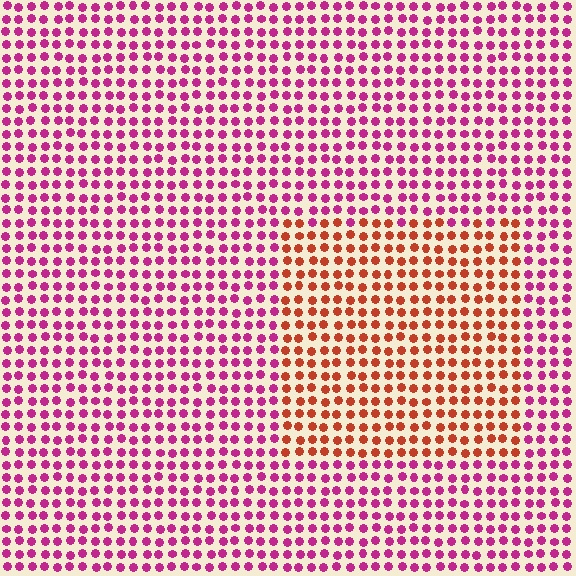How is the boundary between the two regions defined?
The boundary is defined purely by a slight shift in hue (about 50 degrees). Spacing, size, and orientation are identical on both sides.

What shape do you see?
I see a rectangle.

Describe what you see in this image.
The image is filled with small magenta elements in a uniform arrangement. A rectangle-shaped region is visible where the elements are tinted to a slightly different hue, forming a subtle color boundary.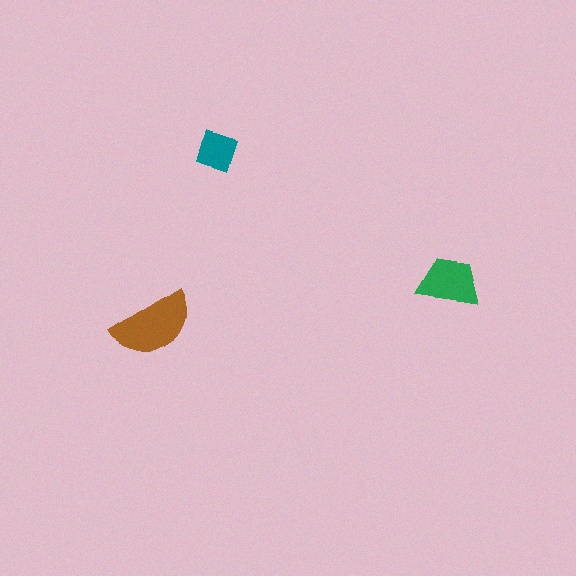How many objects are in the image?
There are 3 objects in the image.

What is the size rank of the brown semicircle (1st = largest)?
1st.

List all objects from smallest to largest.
The teal square, the green trapezoid, the brown semicircle.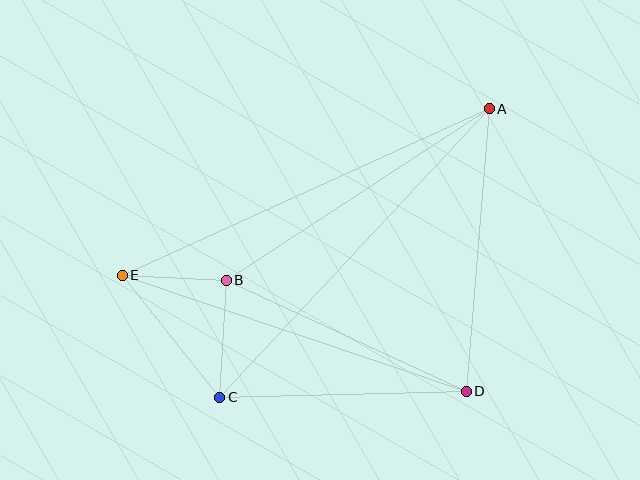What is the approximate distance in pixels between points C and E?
The distance between C and E is approximately 156 pixels.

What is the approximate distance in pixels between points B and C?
The distance between B and C is approximately 117 pixels.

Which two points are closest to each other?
Points B and E are closest to each other.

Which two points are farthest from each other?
Points A and E are farthest from each other.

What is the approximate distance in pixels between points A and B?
The distance between A and B is approximately 314 pixels.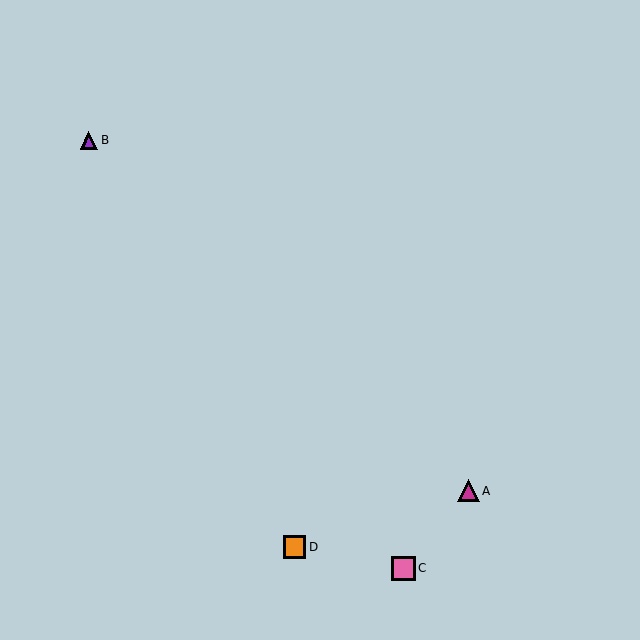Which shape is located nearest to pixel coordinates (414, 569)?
The pink square (labeled C) at (403, 568) is nearest to that location.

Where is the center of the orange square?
The center of the orange square is at (294, 547).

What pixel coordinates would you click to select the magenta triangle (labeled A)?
Click at (468, 491) to select the magenta triangle A.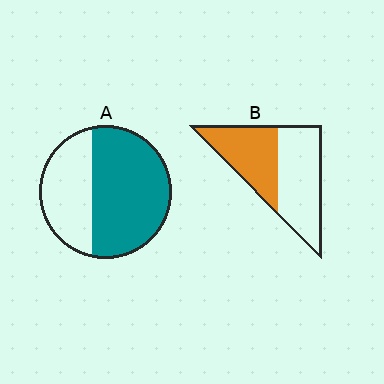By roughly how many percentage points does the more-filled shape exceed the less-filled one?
By roughly 20 percentage points (A over B).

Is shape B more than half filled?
No.